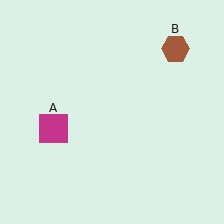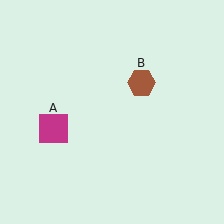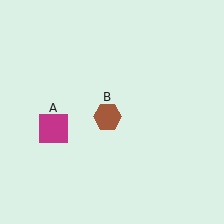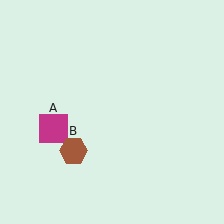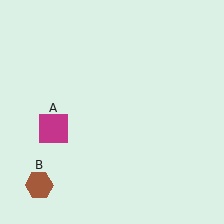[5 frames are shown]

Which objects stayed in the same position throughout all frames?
Magenta square (object A) remained stationary.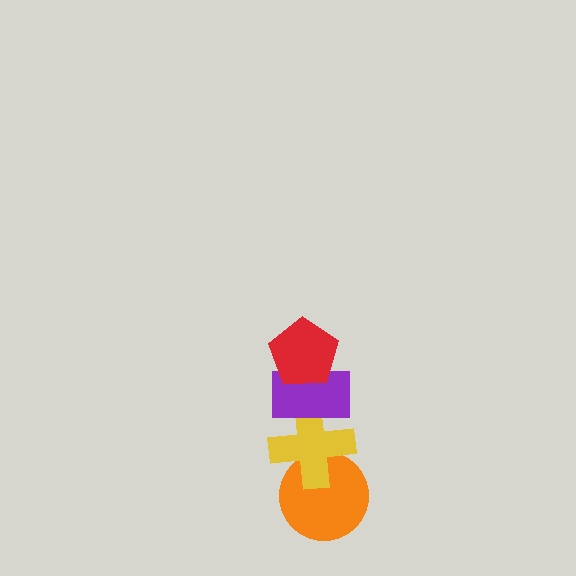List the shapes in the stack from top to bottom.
From top to bottom: the red pentagon, the purple rectangle, the yellow cross, the orange circle.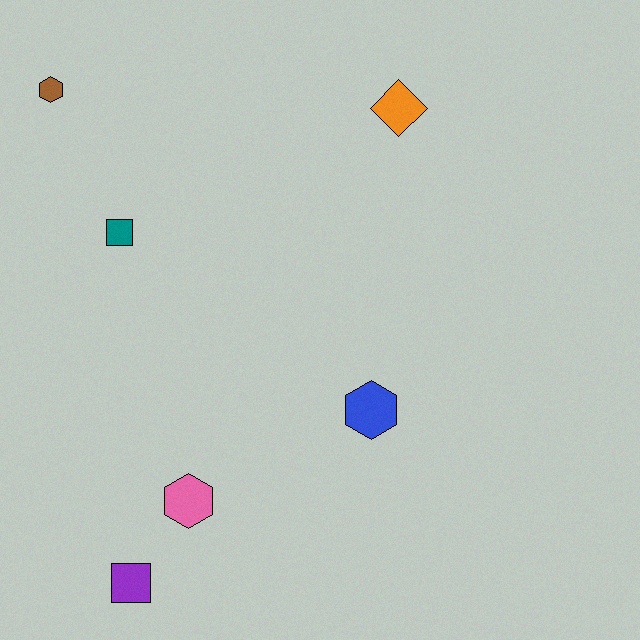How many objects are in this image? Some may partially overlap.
There are 6 objects.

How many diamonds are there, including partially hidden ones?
There is 1 diamond.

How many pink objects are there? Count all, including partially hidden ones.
There is 1 pink object.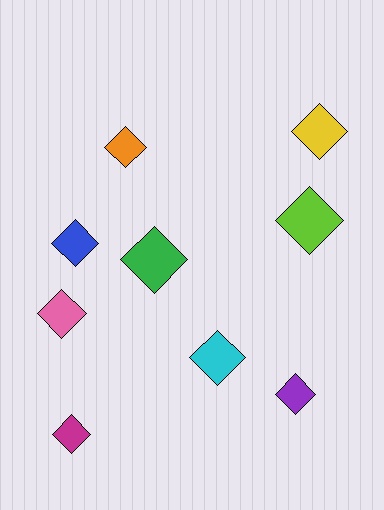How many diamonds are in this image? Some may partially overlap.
There are 9 diamonds.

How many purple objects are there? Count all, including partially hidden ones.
There is 1 purple object.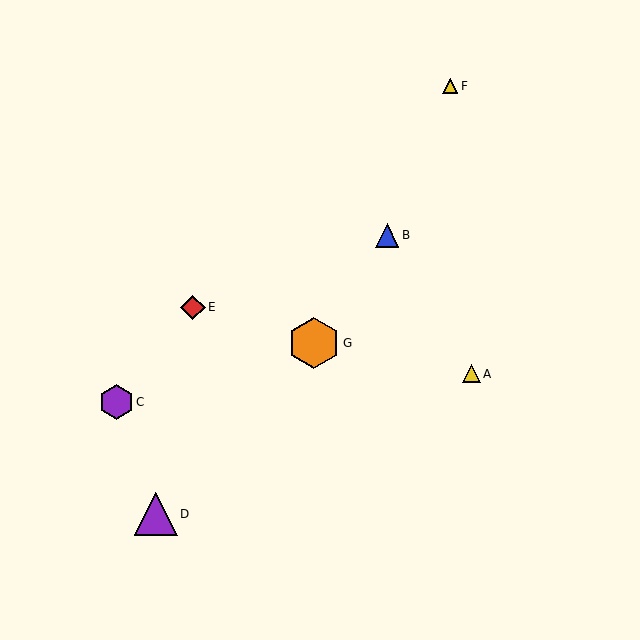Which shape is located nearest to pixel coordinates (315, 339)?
The orange hexagon (labeled G) at (314, 343) is nearest to that location.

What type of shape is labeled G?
Shape G is an orange hexagon.